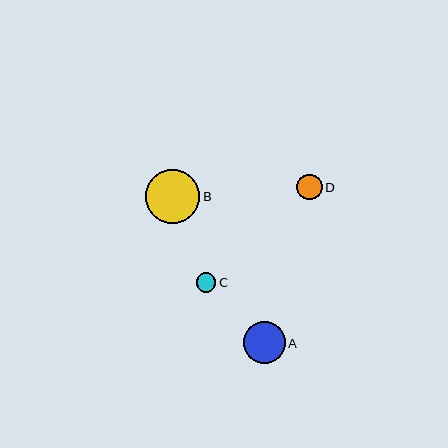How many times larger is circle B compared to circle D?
Circle B is approximately 2.1 times the size of circle D.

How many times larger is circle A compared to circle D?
Circle A is approximately 1.6 times the size of circle D.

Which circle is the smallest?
Circle C is the smallest with a size of approximately 20 pixels.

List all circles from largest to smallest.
From largest to smallest: B, A, D, C.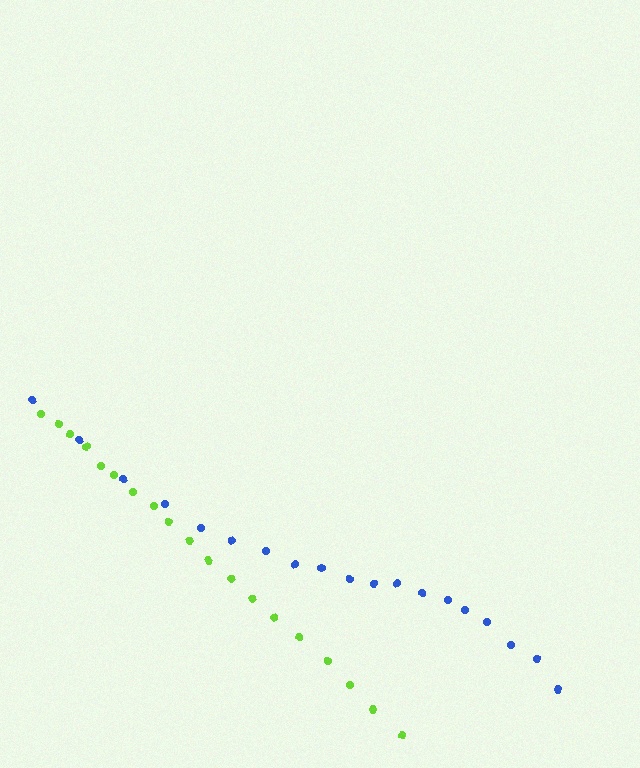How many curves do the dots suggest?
There are 2 distinct paths.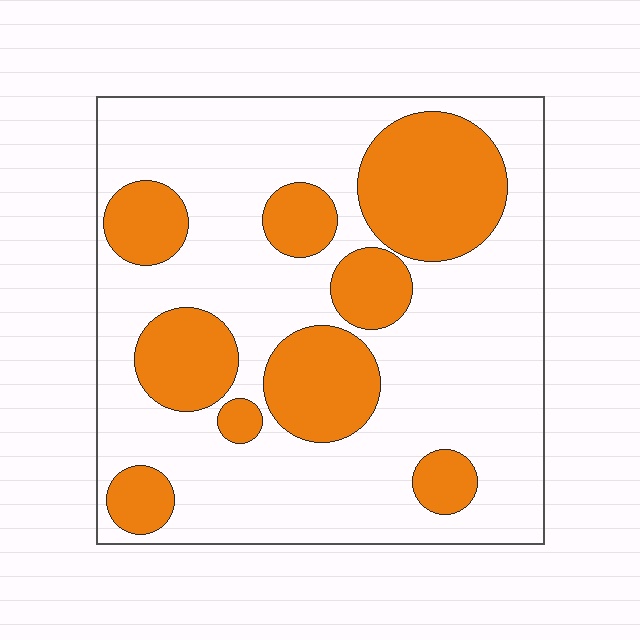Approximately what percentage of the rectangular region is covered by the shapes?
Approximately 30%.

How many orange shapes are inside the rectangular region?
9.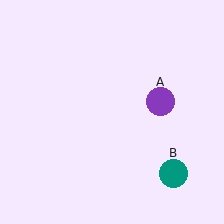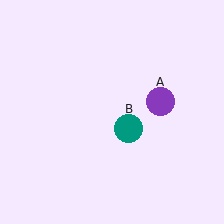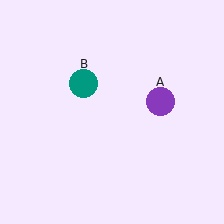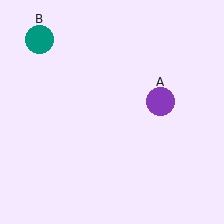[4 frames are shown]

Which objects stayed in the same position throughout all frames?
Purple circle (object A) remained stationary.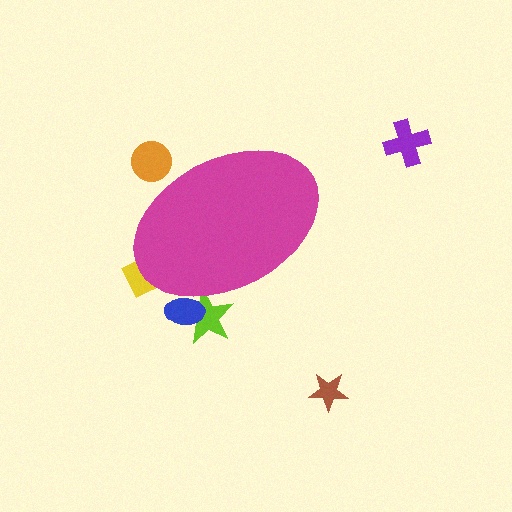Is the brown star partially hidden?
No, the brown star is fully visible.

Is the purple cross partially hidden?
No, the purple cross is fully visible.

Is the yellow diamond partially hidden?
Yes, the yellow diamond is partially hidden behind the magenta ellipse.